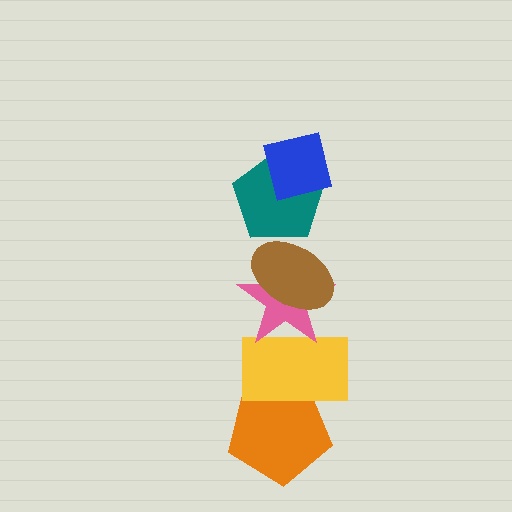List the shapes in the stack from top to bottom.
From top to bottom: the blue square, the teal pentagon, the brown ellipse, the pink star, the yellow rectangle, the orange pentagon.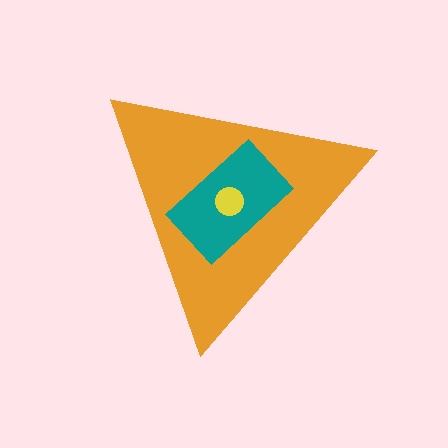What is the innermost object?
The yellow circle.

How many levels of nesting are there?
3.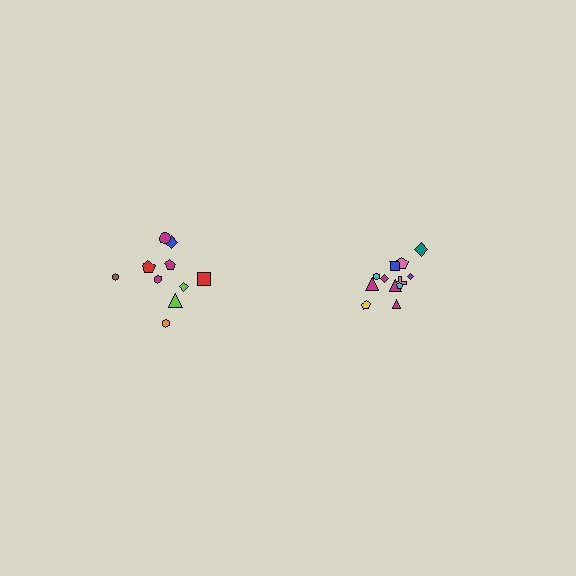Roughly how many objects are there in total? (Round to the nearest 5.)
Roughly 20 objects in total.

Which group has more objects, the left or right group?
The right group.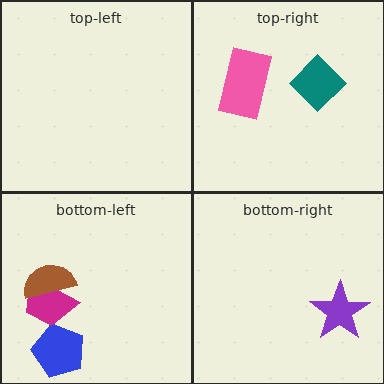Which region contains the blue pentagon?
The bottom-left region.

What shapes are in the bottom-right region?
The purple star.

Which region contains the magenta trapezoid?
The bottom-left region.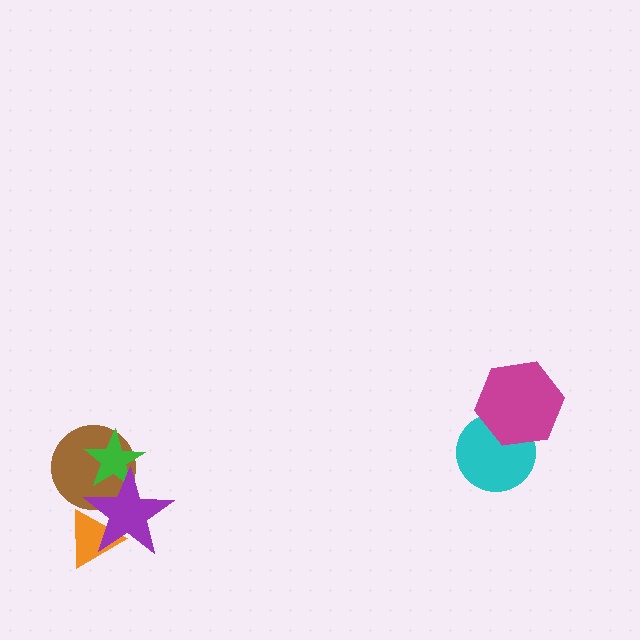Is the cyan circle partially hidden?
Yes, it is partially covered by another shape.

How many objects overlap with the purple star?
3 objects overlap with the purple star.